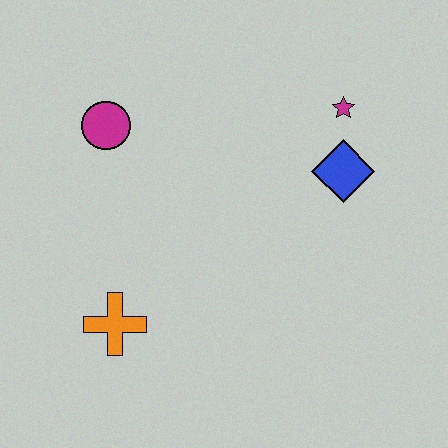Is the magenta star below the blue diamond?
No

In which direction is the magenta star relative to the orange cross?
The magenta star is to the right of the orange cross.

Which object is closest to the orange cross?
The magenta circle is closest to the orange cross.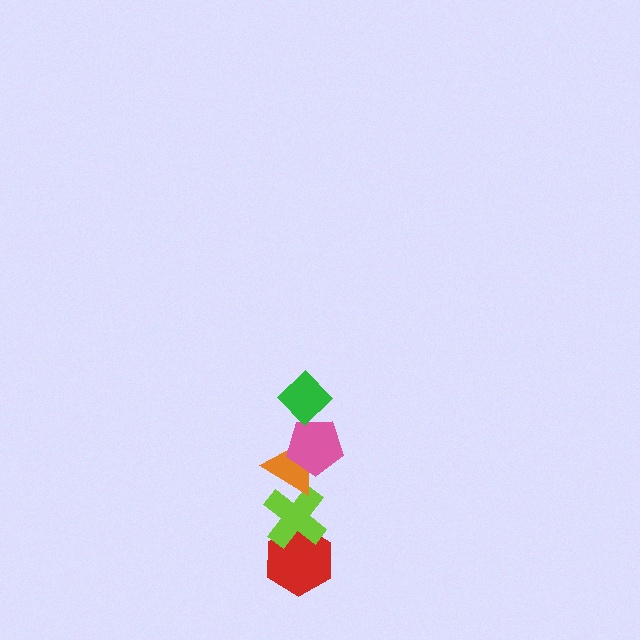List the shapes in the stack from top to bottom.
From top to bottom: the green diamond, the pink pentagon, the orange triangle, the lime cross, the red hexagon.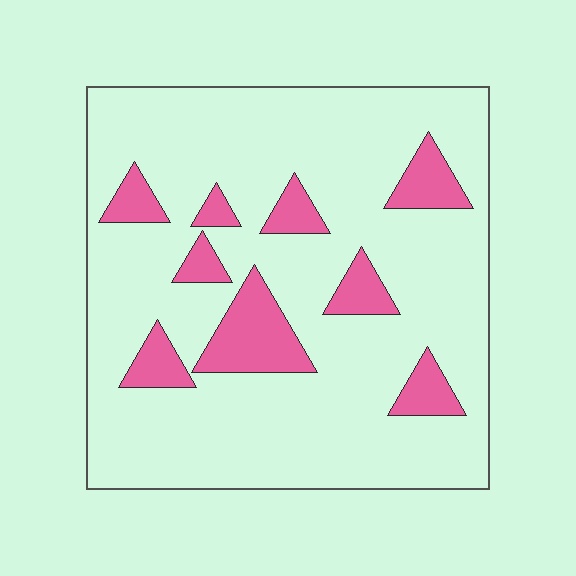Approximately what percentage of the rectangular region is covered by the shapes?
Approximately 15%.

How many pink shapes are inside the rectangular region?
9.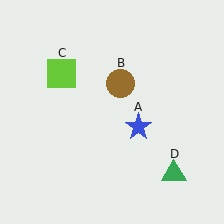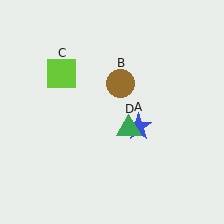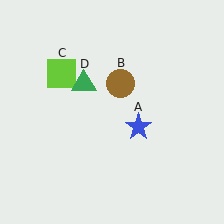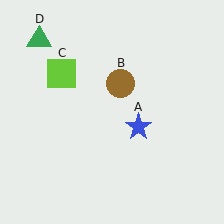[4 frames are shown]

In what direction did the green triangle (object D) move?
The green triangle (object D) moved up and to the left.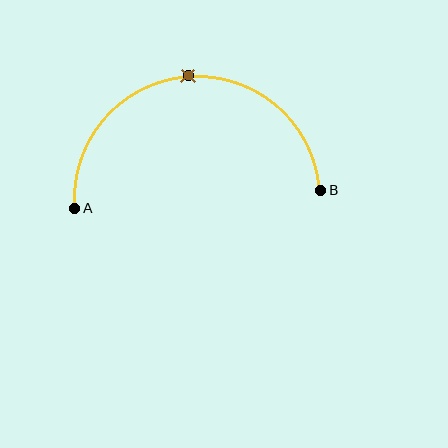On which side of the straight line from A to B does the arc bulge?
The arc bulges above the straight line connecting A and B.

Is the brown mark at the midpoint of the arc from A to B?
Yes. The brown mark lies on the arc at equal arc-length from both A and B — it is the arc midpoint.